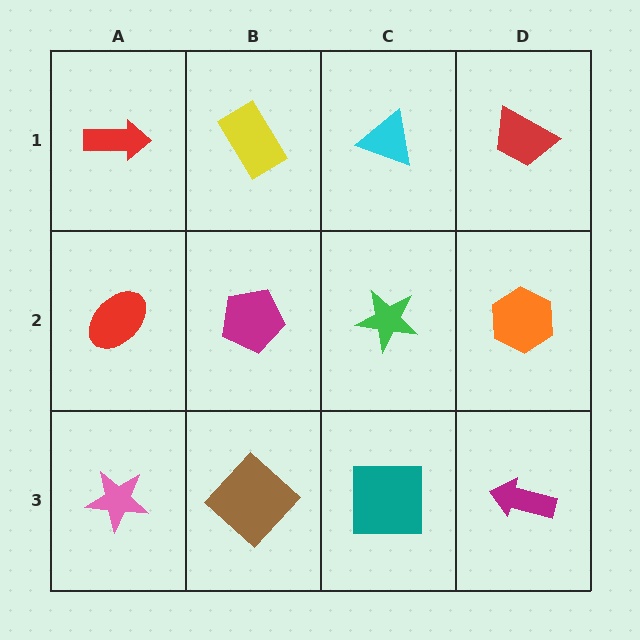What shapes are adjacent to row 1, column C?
A green star (row 2, column C), a yellow rectangle (row 1, column B), a red trapezoid (row 1, column D).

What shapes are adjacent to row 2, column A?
A red arrow (row 1, column A), a pink star (row 3, column A), a magenta pentagon (row 2, column B).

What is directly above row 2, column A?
A red arrow.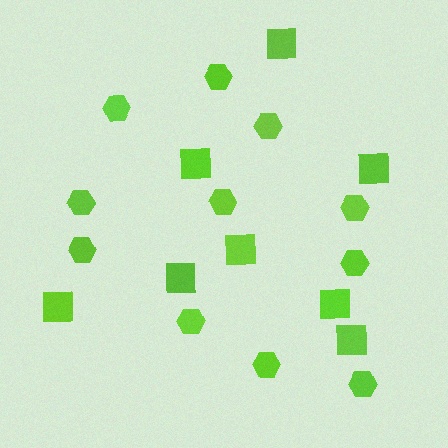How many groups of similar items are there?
There are 2 groups: one group of hexagons (11) and one group of squares (8).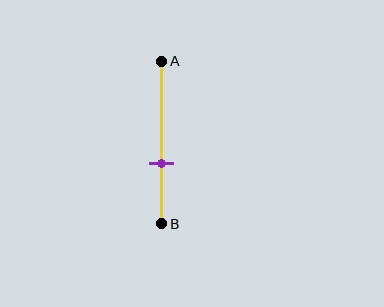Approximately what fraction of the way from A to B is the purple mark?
The purple mark is approximately 65% of the way from A to B.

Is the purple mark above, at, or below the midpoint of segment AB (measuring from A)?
The purple mark is below the midpoint of segment AB.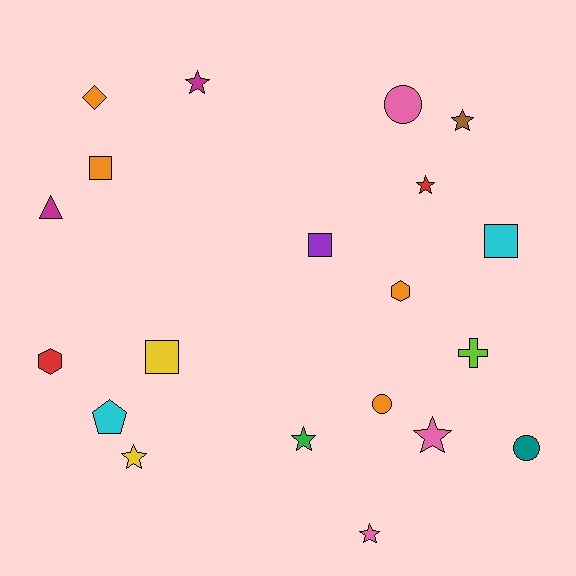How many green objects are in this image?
There is 1 green object.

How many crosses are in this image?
There is 1 cross.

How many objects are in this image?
There are 20 objects.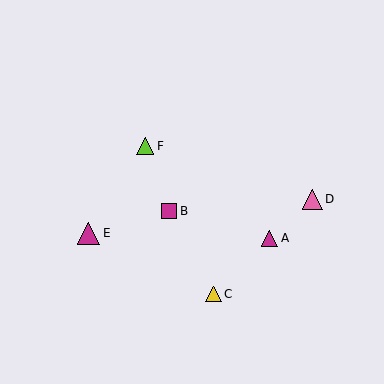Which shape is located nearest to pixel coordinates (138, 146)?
The lime triangle (labeled F) at (145, 146) is nearest to that location.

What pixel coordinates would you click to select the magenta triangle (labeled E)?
Click at (89, 233) to select the magenta triangle E.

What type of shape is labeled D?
Shape D is a pink triangle.